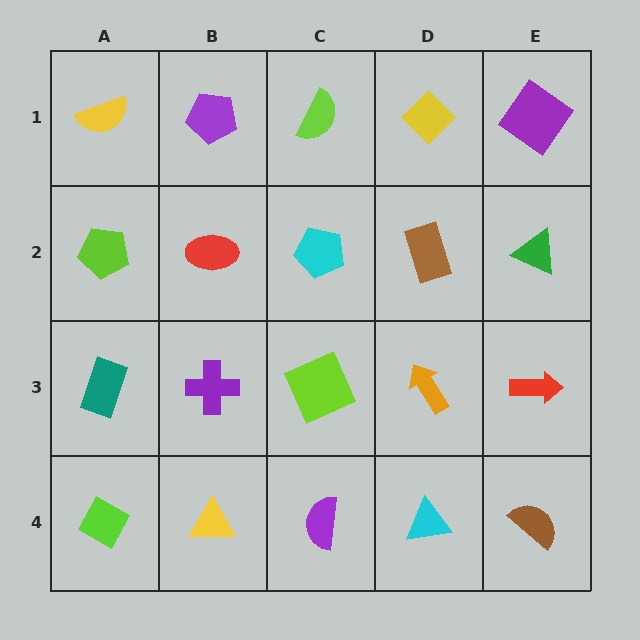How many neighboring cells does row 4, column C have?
3.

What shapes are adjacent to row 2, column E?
A purple diamond (row 1, column E), a red arrow (row 3, column E), a brown rectangle (row 2, column D).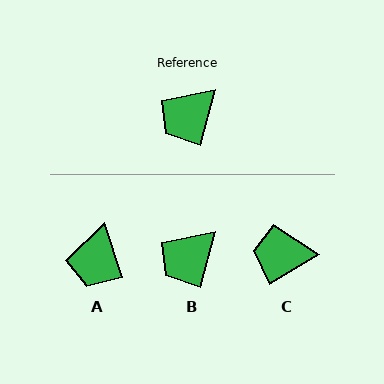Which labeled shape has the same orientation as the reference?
B.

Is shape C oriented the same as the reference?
No, it is off by about 45 degrees.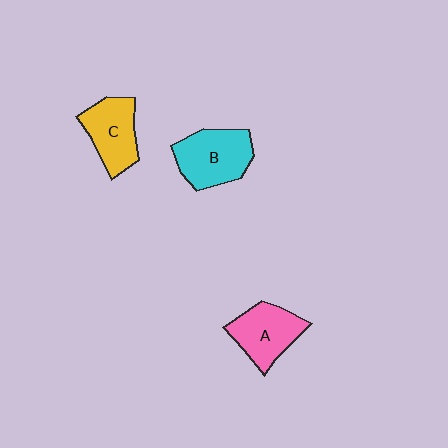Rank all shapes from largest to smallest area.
From largest to smallest: B (cyan), A (pink), C (yellow).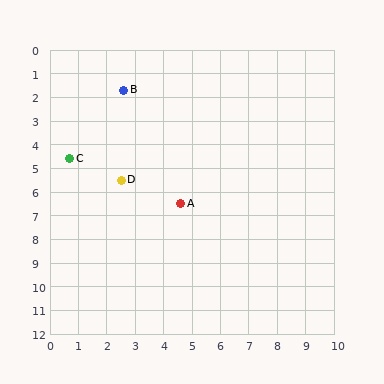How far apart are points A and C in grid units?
Points A and C are about 4.3 grid units apart.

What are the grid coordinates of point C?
Point C is at approximately (0.7, 4.6).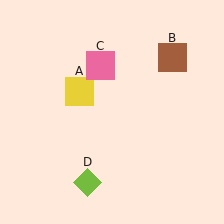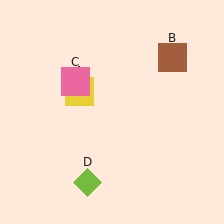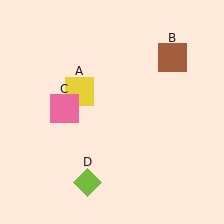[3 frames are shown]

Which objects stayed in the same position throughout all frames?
Yellow square (object A) and brown square (object B) and lime diamond (object D) remained stationary.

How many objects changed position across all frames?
1 object changed position: pink square (object C).